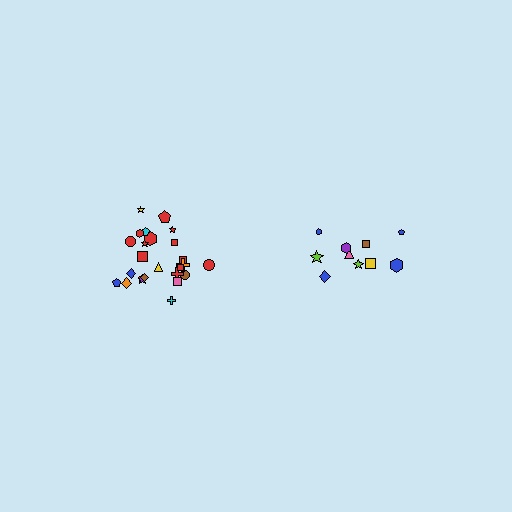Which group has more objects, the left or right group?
The left group.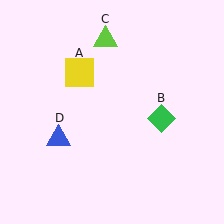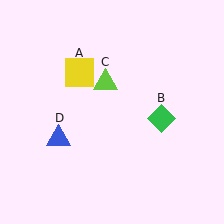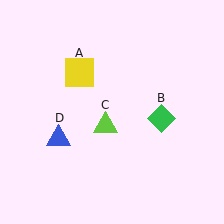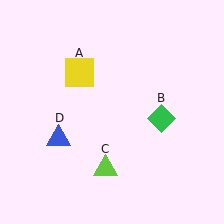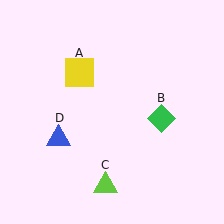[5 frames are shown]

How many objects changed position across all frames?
1 object changed position: lime triangle (object C).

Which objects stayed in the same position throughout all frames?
Yellow square (object A) and green diamond (object B) and blue triangle (object D) remained stationary.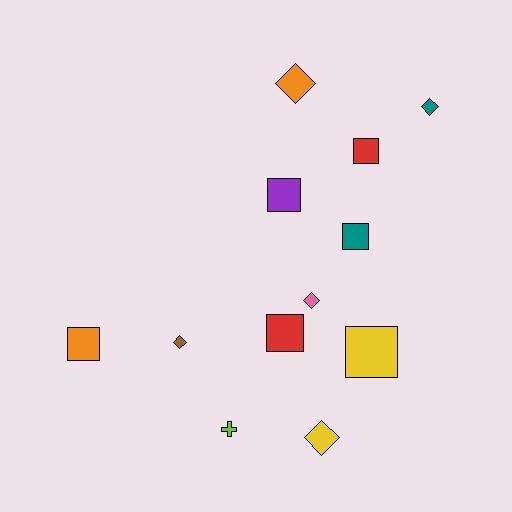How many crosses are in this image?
There is 1 cross.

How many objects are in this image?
There are 12 objects.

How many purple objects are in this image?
There is 1 purple object.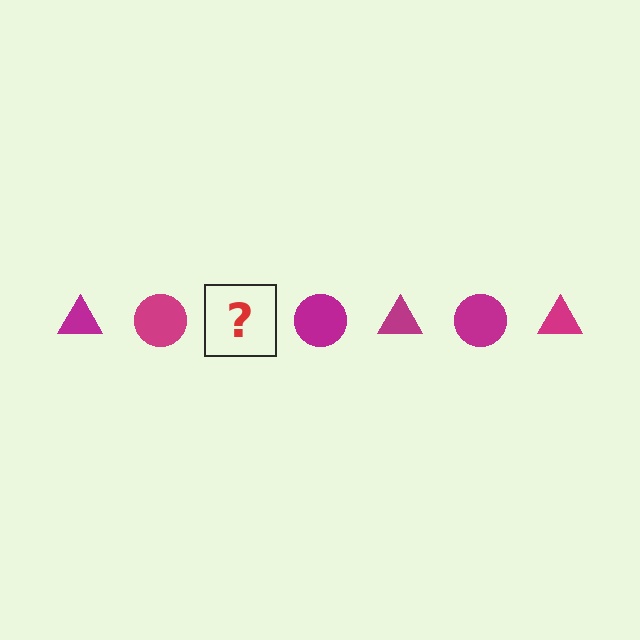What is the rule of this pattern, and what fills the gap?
The rule is that the pattern cycles through triangle, circle shapes in magenta. The gap should be filled with a magenta triangle.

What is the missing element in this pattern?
The missing element is a magenta triangle.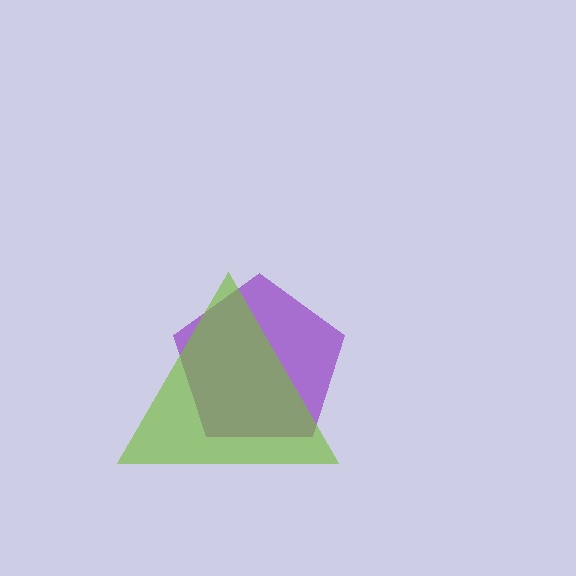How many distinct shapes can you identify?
There are 2 distinct shapes: a purple pentagon, a lime triangle.